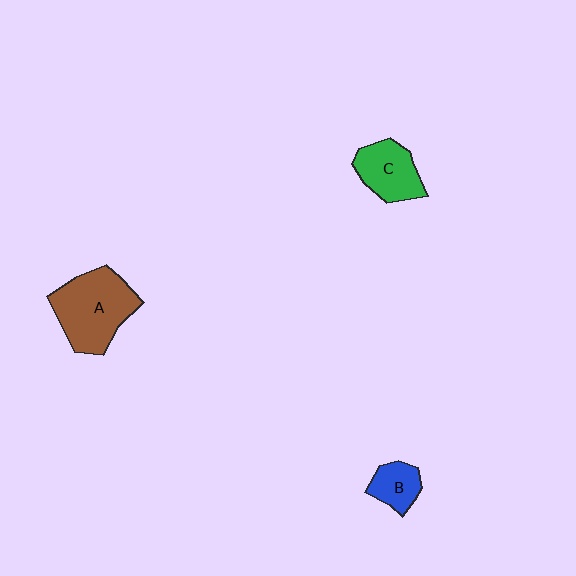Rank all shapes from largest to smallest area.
From largest to smallest: A (brown), C (green), B (blue).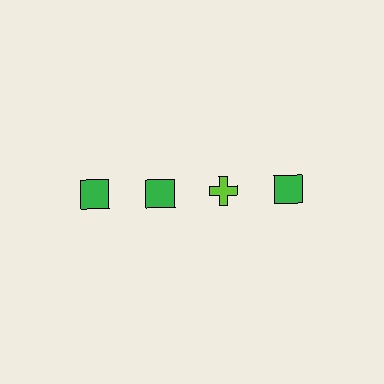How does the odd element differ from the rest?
It differs in both color (lime instead of green) and shape (cross instead of square).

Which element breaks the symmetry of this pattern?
The lime cross in the top row, center column breaks the symmetry. All other shapes are green squares.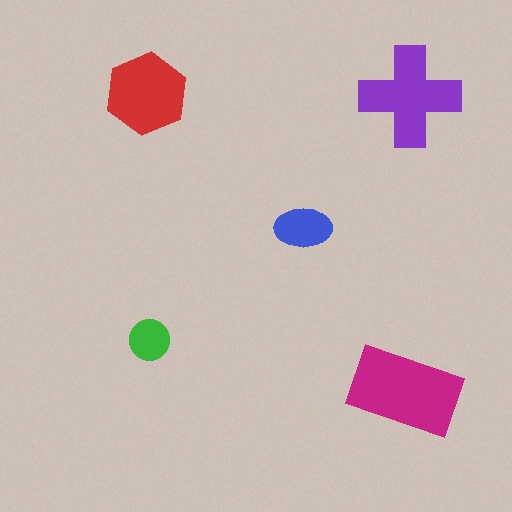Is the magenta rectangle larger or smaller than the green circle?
Larger.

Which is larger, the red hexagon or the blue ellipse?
The red hexagon.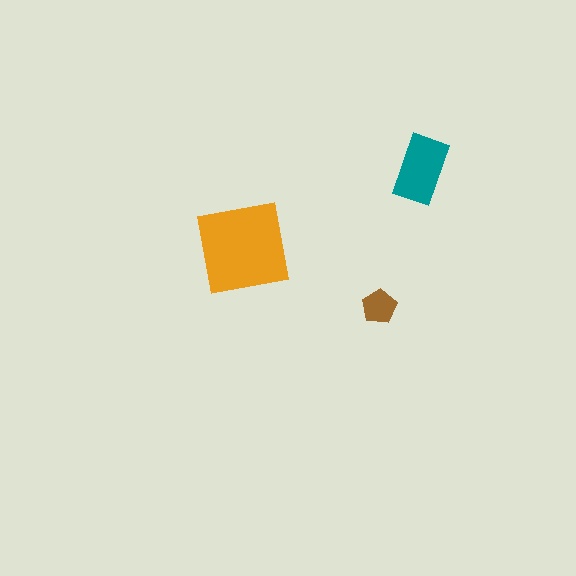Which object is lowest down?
The brown pentagon is bottommost.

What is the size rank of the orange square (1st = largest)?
1st.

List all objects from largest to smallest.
The orange square, the teal rectangle, the brown pentagon.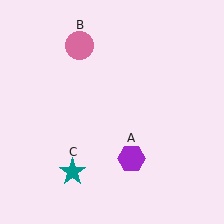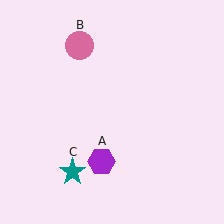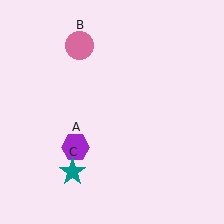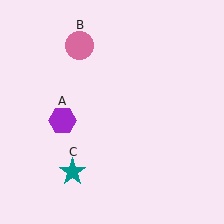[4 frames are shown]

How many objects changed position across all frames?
1 object changed position: purple hexagon (object A).